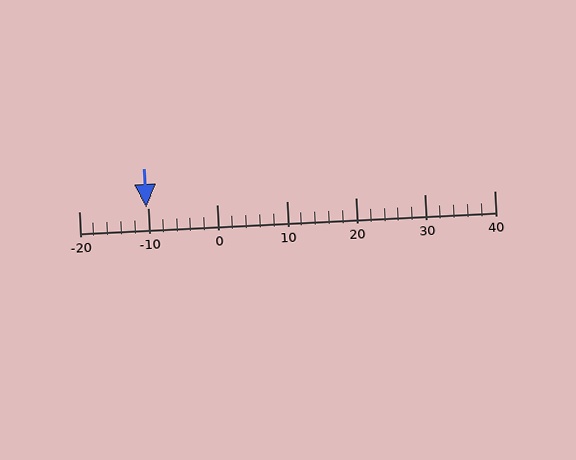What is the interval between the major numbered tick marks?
The major tick marks are spaced 10 units apart.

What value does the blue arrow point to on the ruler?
The blue arrow points to approximately -10.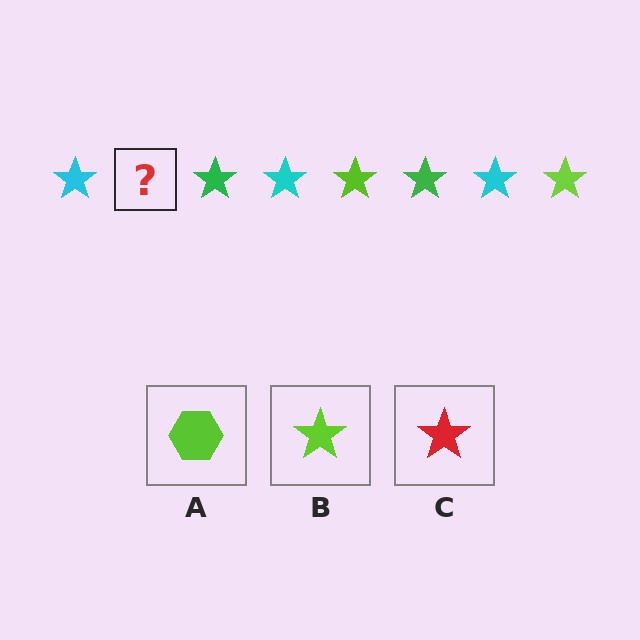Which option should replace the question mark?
Option B.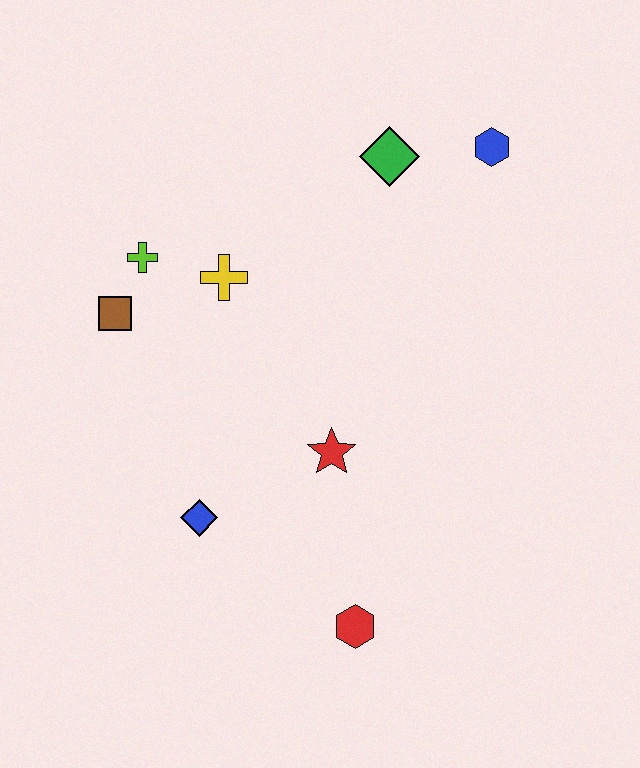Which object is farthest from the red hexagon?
The blue hexagon is farthest from the red hexagon.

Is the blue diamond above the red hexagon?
Yes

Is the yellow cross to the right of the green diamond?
No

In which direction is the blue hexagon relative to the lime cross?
The blue hexagon is to the right of the lime cross.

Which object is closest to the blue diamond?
The red star is closest to the blue diamond.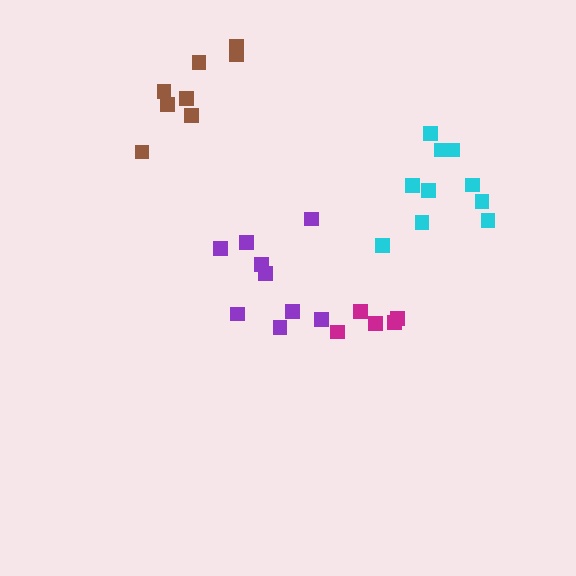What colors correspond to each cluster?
The clusters are colored: magenta, brown, purple, cyan.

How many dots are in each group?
Group 1: 5 dots, Group 2: 8 dots, Group 3: 9 dots, Group 4: 10 dots (32 total).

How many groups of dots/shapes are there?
There are 4 groups.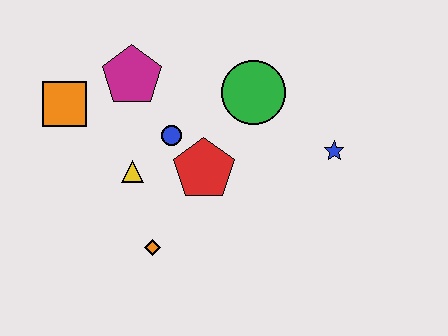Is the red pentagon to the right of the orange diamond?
Yes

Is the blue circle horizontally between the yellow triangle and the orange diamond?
No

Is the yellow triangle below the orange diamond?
No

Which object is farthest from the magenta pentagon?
The blue star is farthest from the magenta pentagon.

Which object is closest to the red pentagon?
The blue circle is closest to the red pentagon.